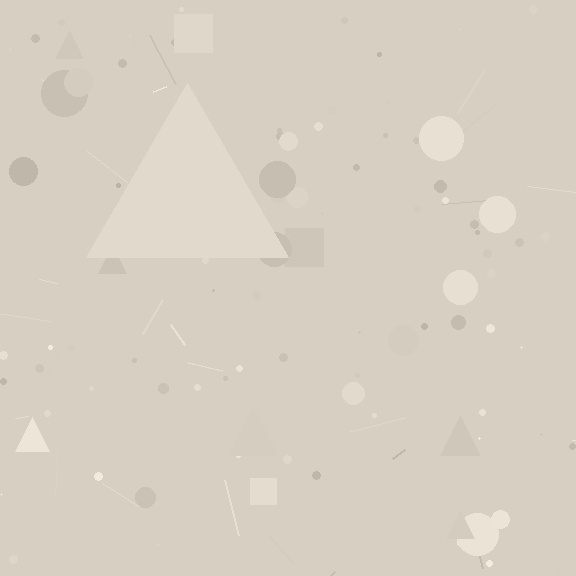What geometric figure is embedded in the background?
A triangle is embedded in the background.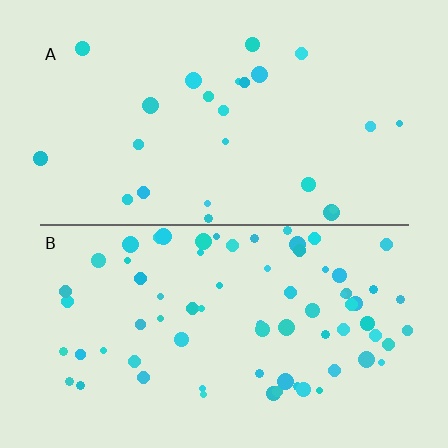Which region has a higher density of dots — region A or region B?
B (the bottom).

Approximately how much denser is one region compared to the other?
Approximately 2.9× — region B over region A.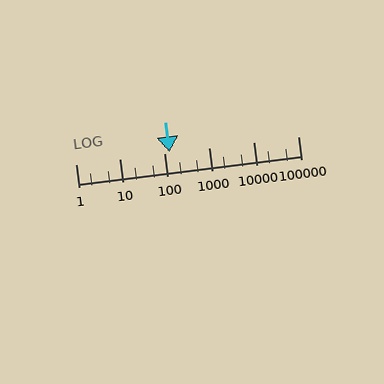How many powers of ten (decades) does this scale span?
The scale spans 5 decades, from 1 to 100000.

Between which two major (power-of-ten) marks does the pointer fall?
The pointer is between 100 and 1000.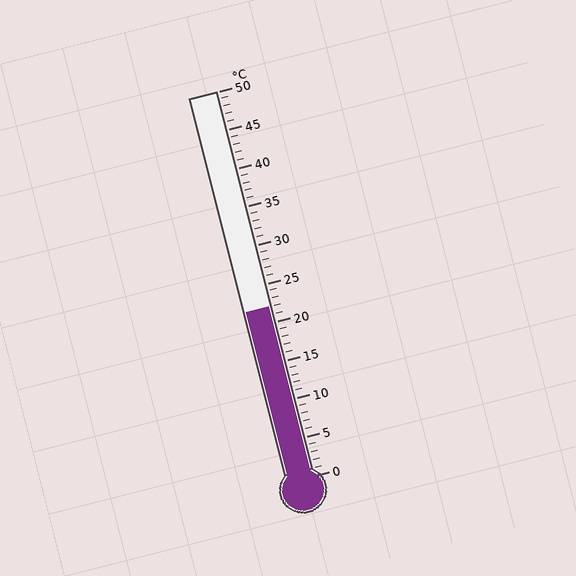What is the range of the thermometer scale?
The thermometer scale ranges from 0°C to 50°C.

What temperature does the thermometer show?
The thermometer shows approximately 22°C.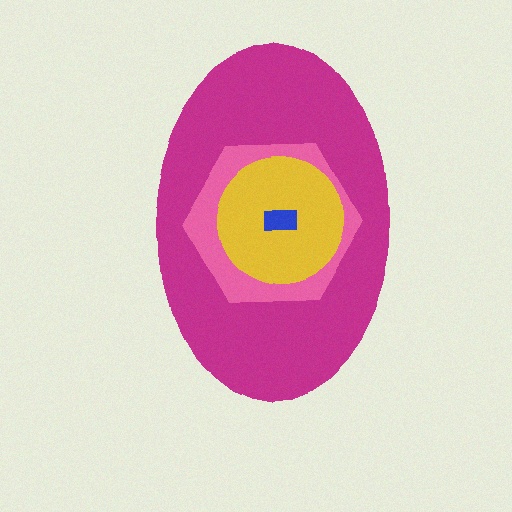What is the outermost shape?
The magenta ellipse.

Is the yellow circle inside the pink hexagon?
Yes.